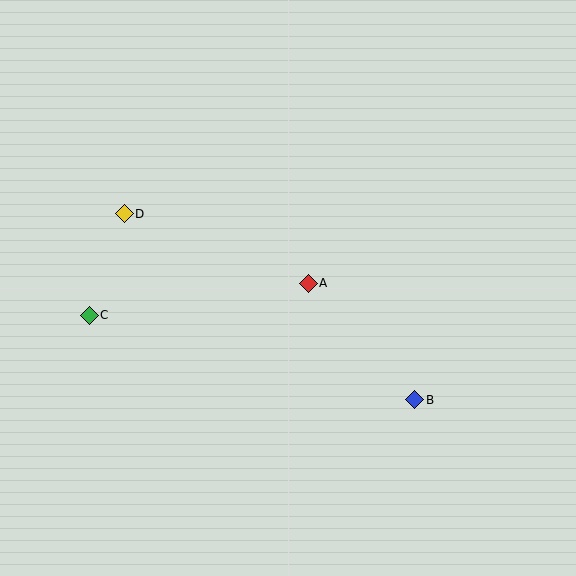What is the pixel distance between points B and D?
The distance between B and D is 345 pixels.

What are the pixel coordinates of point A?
Point A is at (308, 283).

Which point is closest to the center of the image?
Point A at (308, 283) is closest to the center.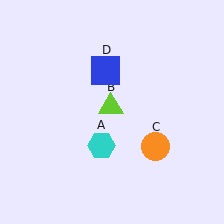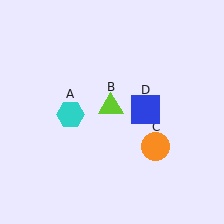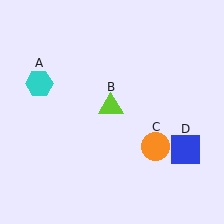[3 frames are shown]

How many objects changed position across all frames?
2 objects changed position: cyan hexagon (object A), blue square (object D).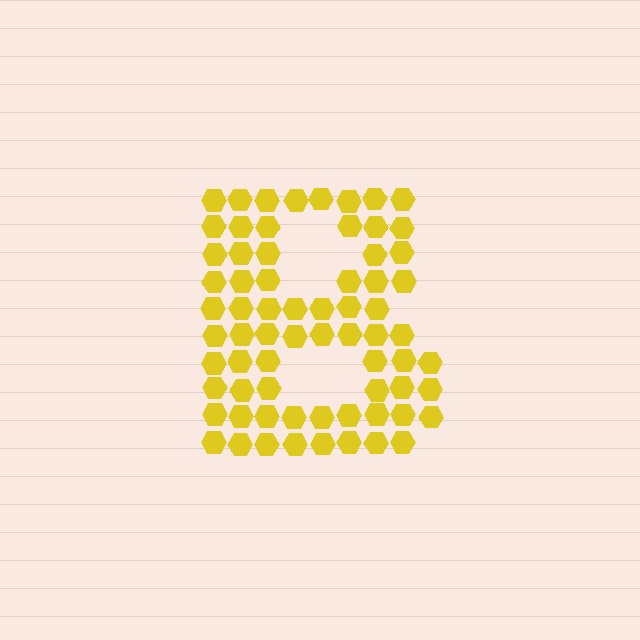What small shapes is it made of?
It is made of small hexagons.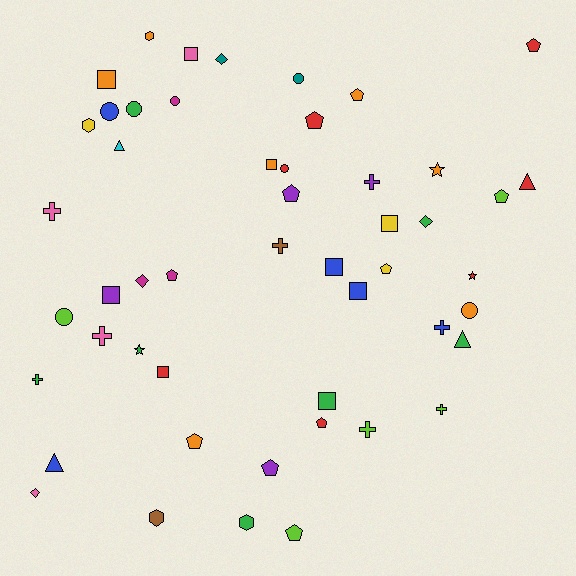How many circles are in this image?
There are 7 circles.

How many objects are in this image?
There are 50 objects.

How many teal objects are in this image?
There are 2 teal objects.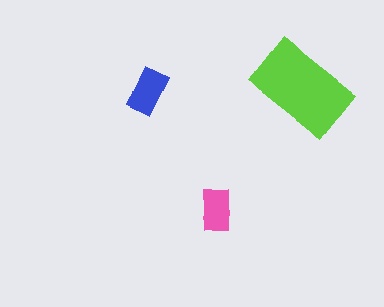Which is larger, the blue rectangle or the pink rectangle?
The blue one.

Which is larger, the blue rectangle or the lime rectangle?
The lime one.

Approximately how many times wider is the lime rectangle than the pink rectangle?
About 2.5 times wider.